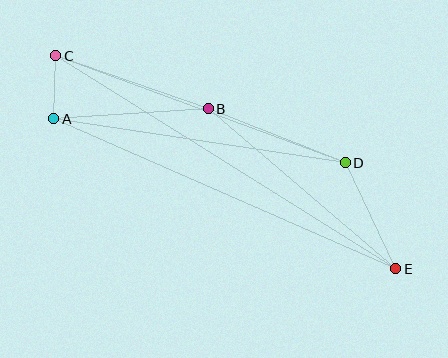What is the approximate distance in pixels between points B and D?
The distance between B and D is approximately 147 pixels.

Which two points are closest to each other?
Points A and C are closest to each other.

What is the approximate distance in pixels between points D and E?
The distance between D and E is approximately 117 pixels.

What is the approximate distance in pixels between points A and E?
The distance between A and E is approximately 373 pixels.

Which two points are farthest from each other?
Points C and E are farthest from each other.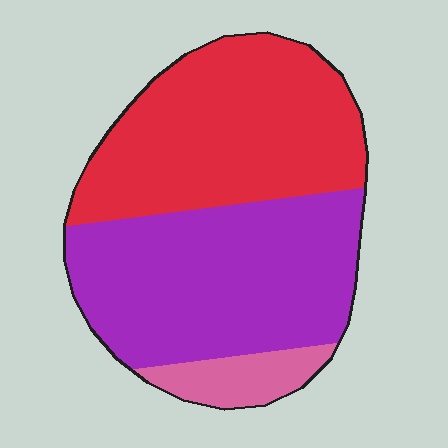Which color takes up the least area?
Pink, at roughly 10%.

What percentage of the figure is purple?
Purple takes up about one half (1/2) of the figure.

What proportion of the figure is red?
Red covers 44% of the figure.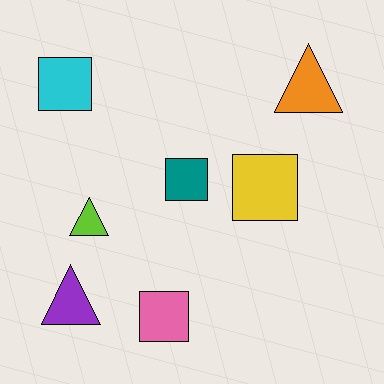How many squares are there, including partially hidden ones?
There are 4 squares.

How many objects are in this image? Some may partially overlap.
There are 7 objects.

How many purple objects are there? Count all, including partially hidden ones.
There is 1 purple object.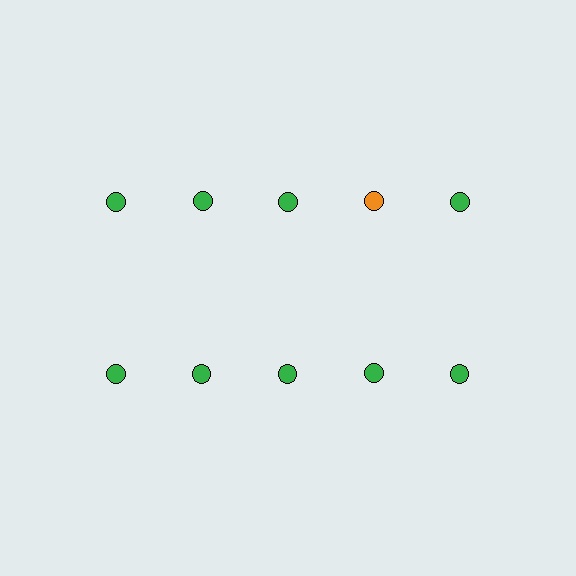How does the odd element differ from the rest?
It has a different color: orange instead of green.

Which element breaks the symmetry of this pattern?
The orange circle in the top row, second from right column breaks the symmetry. All other shapes are green circles.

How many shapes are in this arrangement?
There are 10 shapes arranged in a grid pattern.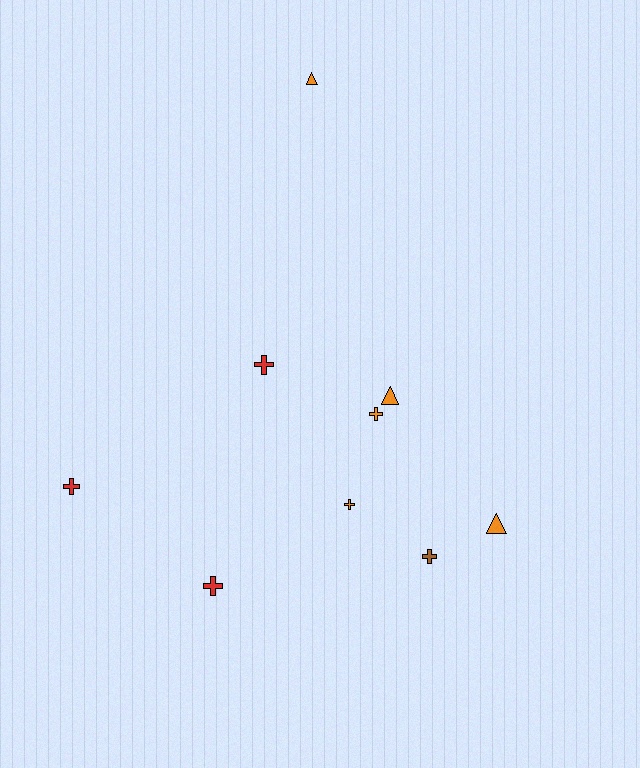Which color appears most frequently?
Orange, with 5 objects.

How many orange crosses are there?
There are 2 orange crosses.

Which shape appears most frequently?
Cross, with 6 objects.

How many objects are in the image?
There are 9 objects.